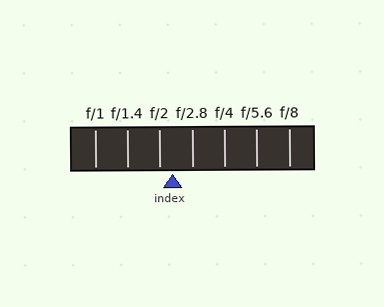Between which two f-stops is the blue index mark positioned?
The index mark is between f/2 and f/2.8.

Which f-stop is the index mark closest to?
The index mark is closest to f/2.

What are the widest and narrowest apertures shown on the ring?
The widest aperture shown is f/1 and the narrowest is f/8.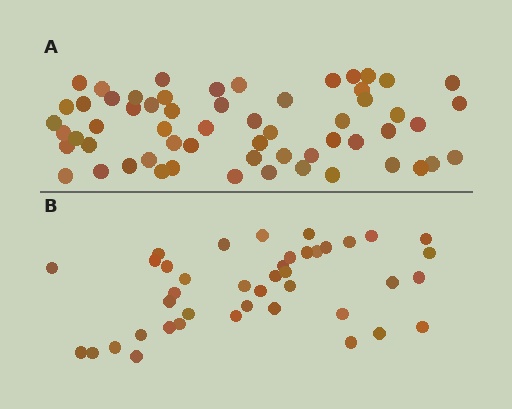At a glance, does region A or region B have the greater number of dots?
Region A (the top region) has more dots.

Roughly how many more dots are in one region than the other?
Region A has approximately 20 more dots than region B.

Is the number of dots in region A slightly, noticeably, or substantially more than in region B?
Region A has noticeably more, but not dramatically so. The ratio is roughly 1.4 to 1.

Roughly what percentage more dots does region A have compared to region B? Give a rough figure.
About 45% more.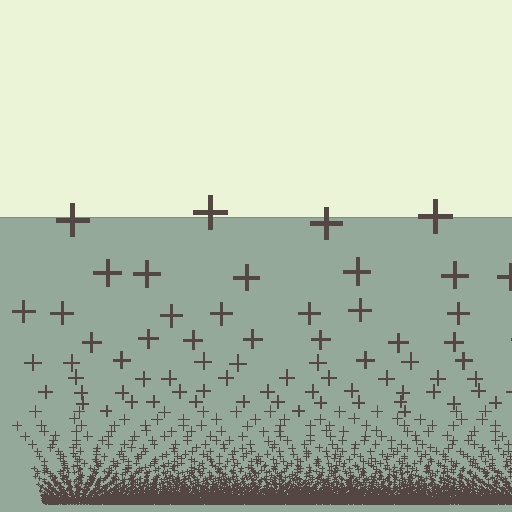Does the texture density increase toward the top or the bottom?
Density increases toward the bottom.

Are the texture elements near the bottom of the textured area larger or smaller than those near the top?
Smaller. The gradient is inverted — elements near the bottom are smaller and denser.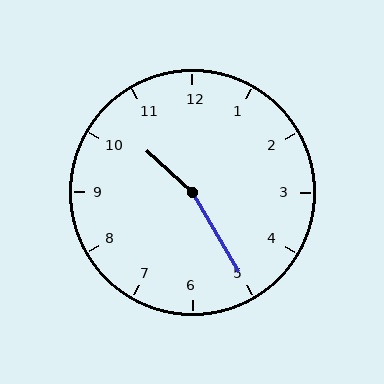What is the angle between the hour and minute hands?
Approximately 162 degrees.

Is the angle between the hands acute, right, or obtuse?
It is obtuse.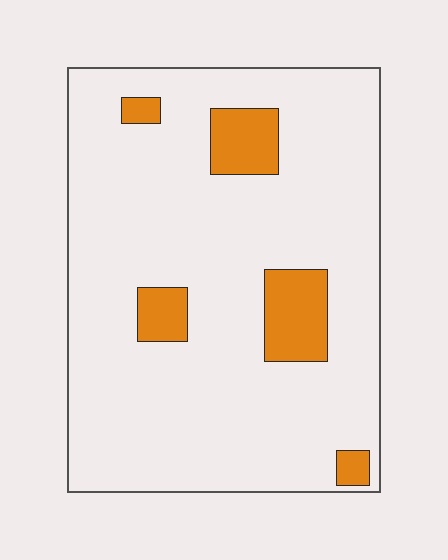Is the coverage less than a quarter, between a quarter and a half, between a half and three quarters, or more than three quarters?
Less than a quarter.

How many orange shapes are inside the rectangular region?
5.